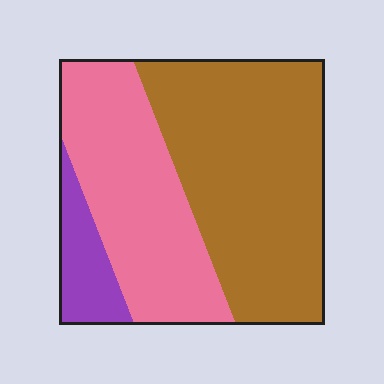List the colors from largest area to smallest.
From largest to smallest: brown, pink, purple.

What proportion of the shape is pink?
Pink covers 37% of the shape.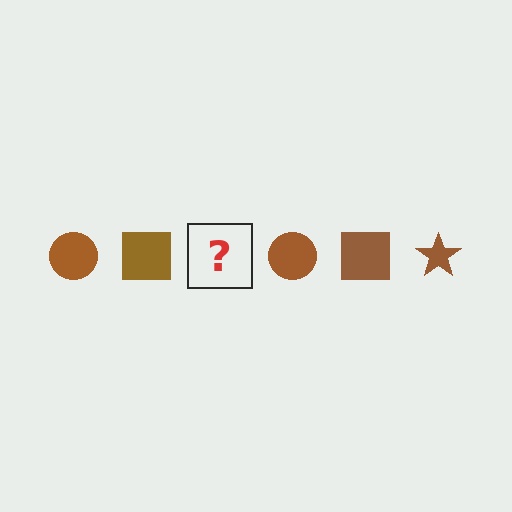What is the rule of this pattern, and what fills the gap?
The rule is that the pattern cycles through circle, square, star shapes in brown. The gap should be filled with a brown star.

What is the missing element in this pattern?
The missing element is a brown star.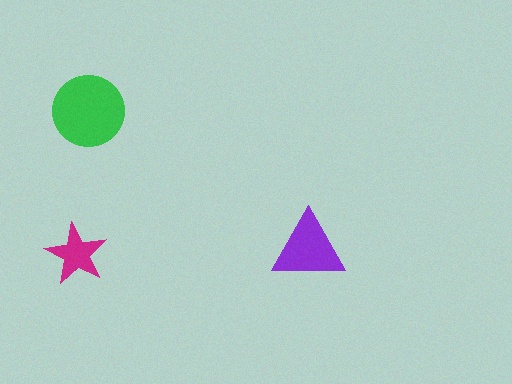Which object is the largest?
The green circle.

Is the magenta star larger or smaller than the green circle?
Smaller.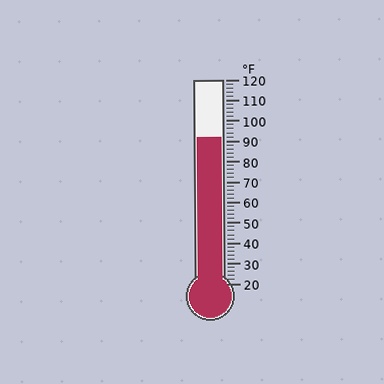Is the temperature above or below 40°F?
The temperature is above 40°F.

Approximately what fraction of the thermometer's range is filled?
The thermometer is filled to approximately 70% of its range.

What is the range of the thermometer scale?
The thermometer scale ranges from 20°F to 120°F.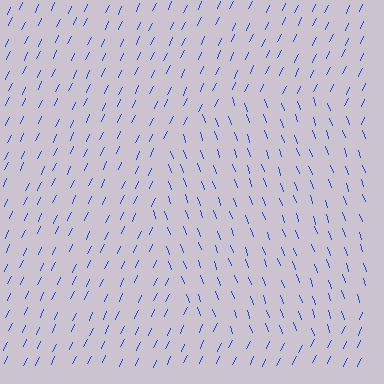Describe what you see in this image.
The image is filled with small blue line segments. A circle region in the image has lines oriented differently from the surrounding lines, creating a visible texture boundary.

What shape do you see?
I see a circle.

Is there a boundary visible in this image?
Yes, there is a texture boundary formed by a change in line orientation.